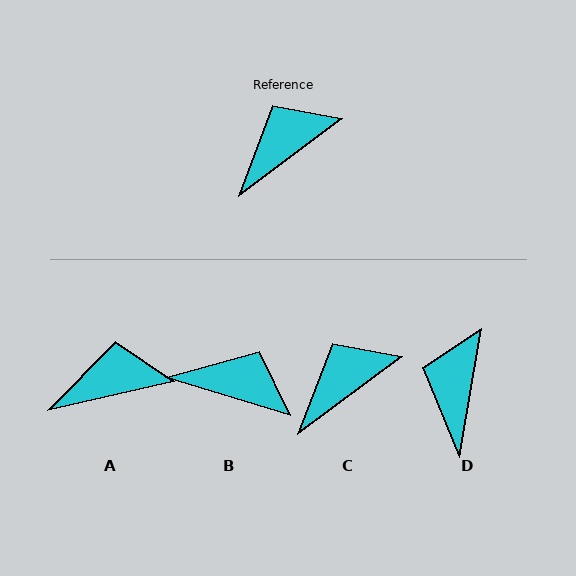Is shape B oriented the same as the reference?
No, it is off by about 54 degrees.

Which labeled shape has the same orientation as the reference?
C.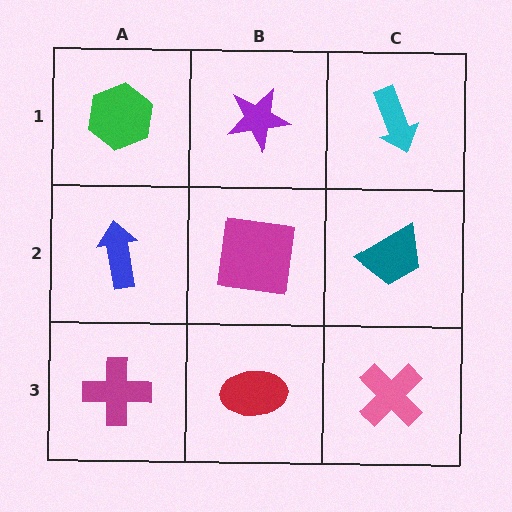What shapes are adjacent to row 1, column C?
A teal trapezoid (row 2, column C), a purple star (row 1, column B).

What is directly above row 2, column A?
A green hexagon.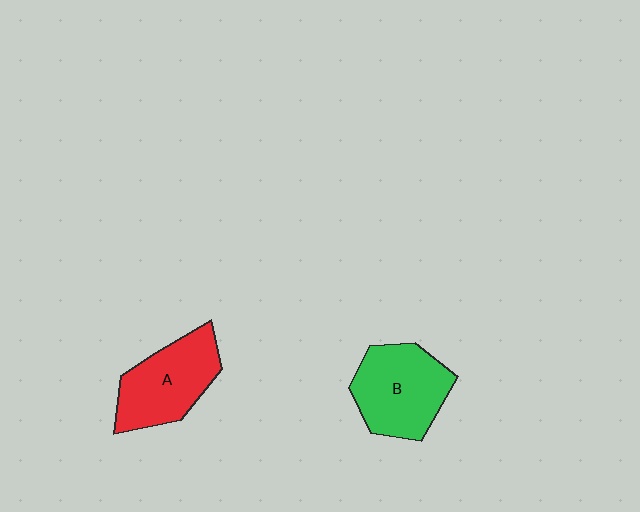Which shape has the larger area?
Shape B (green).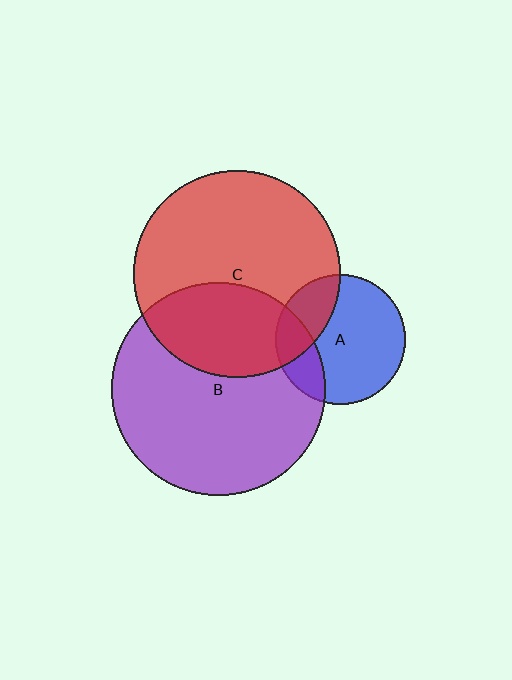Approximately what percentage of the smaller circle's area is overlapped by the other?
Approximately 20%.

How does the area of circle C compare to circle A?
Approximately 2.5 times.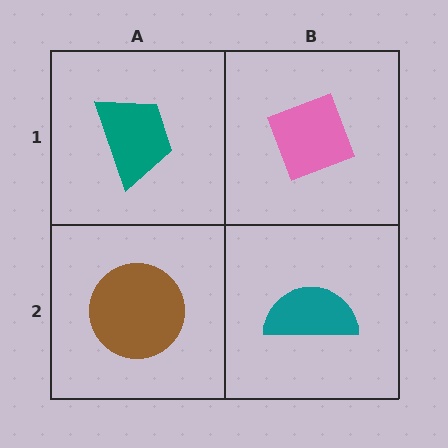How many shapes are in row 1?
2 shapes.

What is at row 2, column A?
A brown circle.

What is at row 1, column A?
A teal trapezoid.